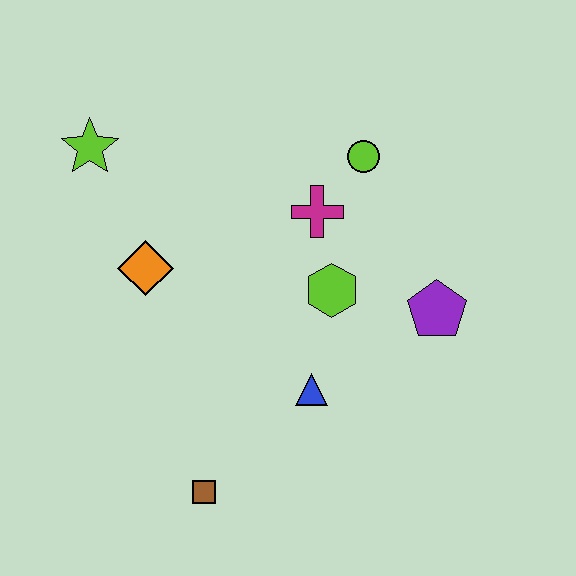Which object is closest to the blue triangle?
The lime hexagon is closest to the blue triangle.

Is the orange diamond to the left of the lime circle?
Yes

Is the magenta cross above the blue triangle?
Yes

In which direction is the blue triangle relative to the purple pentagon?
The blue triangle is to the left of the purple pentagon.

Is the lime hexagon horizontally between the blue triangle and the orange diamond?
No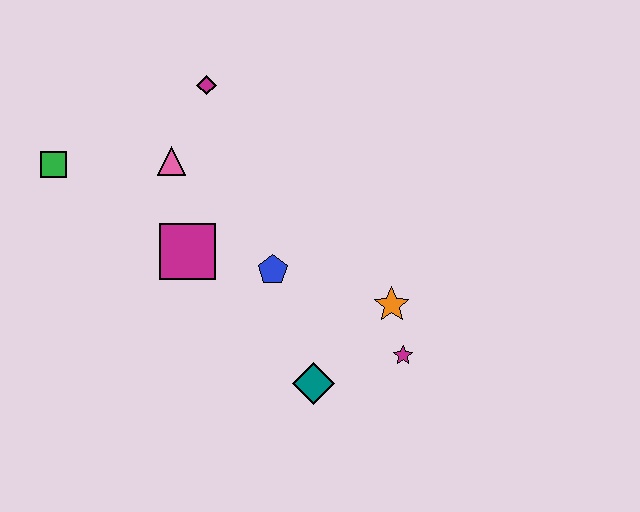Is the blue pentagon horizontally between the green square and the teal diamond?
Yes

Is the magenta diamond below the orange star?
No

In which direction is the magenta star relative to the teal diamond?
The magenta star is to the right of the teal diamond.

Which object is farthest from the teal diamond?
The green square is farthest from the teal diamond.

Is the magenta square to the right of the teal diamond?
No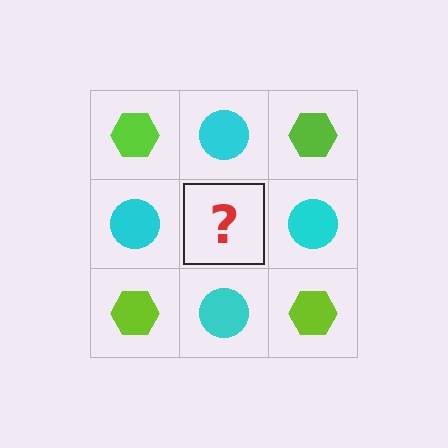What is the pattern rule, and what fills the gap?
The rule is that it alternates lime hexagon and cyan circle in a checkerboard pattern. The gap should be filled with a lime hexagon.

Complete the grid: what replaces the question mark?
The question mark should be replaced with a lime hexagon.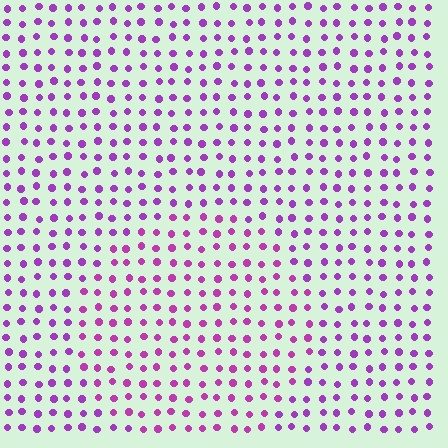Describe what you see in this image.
The image is filled with small purple elements in a uniform arrangement. A circle-shaped region is visible where the elements are tinted to a slightly different hue, forming a subtle color boundary.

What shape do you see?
I see a circle.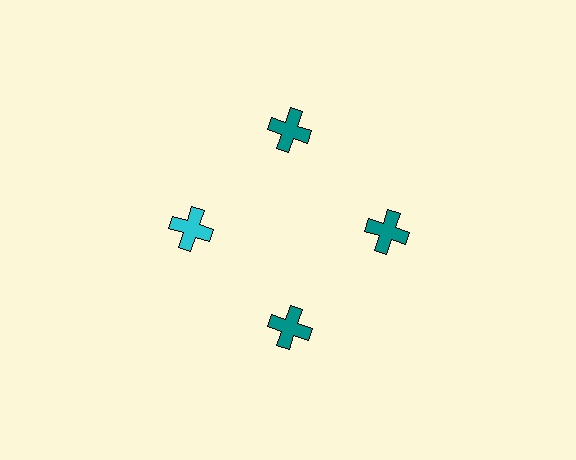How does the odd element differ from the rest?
It has a different color: cyan instead of teal.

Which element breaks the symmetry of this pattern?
The cyan cross at roughly the 9 o'clock position breaks the symmetry. All other shapes are teal crosses.